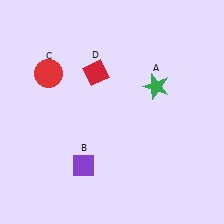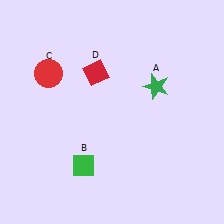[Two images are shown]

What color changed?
The diamond (B) changed from purple in Image 1 to green in Image 2.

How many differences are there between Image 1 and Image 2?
There is 1 difference between the two images.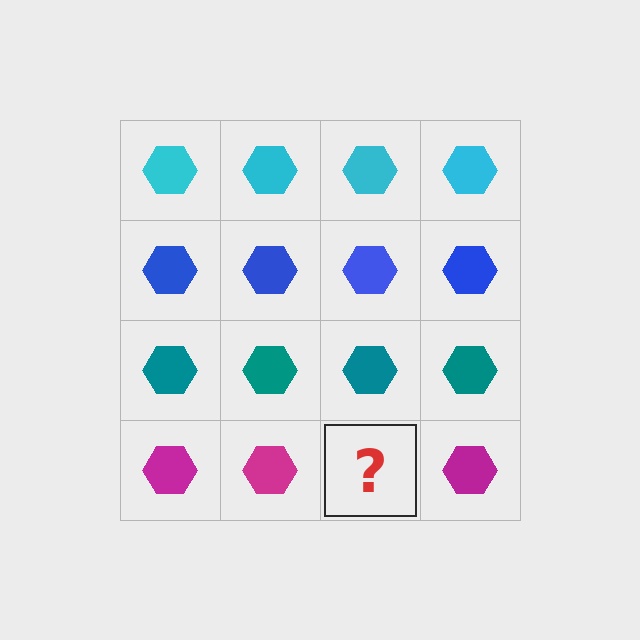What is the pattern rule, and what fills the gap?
The rule is that each row has a consistent color. The gap should be filled with a magenta hexagon.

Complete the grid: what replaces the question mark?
The question mark should be replaced with a magenta hexagon.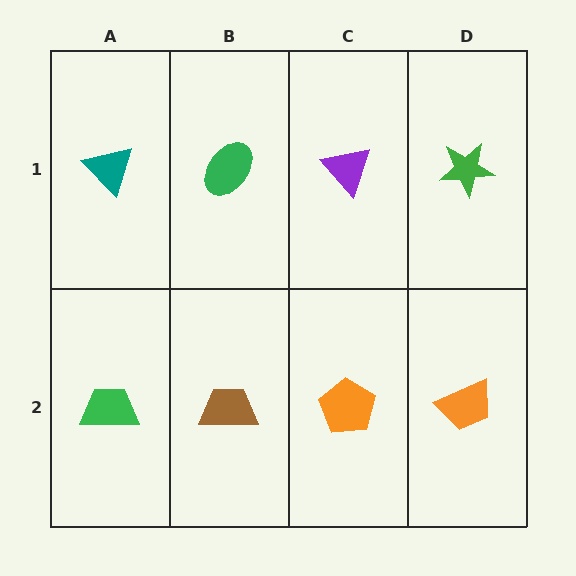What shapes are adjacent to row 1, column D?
An orange trapezoid (row 2, column D), a purple triangle (row 1, column C).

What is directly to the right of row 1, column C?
A green star.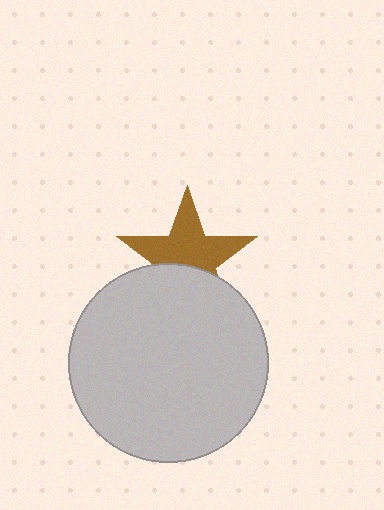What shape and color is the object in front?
The object in front is a light gray circle.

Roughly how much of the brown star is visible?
About half of it is visible (roughly 61%).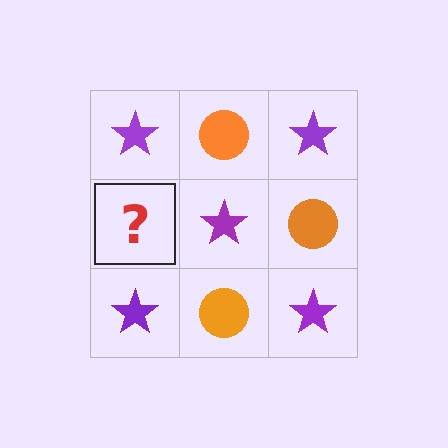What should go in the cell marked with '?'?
The missing cell should contain an orange circle.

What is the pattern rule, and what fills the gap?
The rule is that it alternates purple star and orange circle in a checkerboard pattern. The gap should be filled with an orange circle.